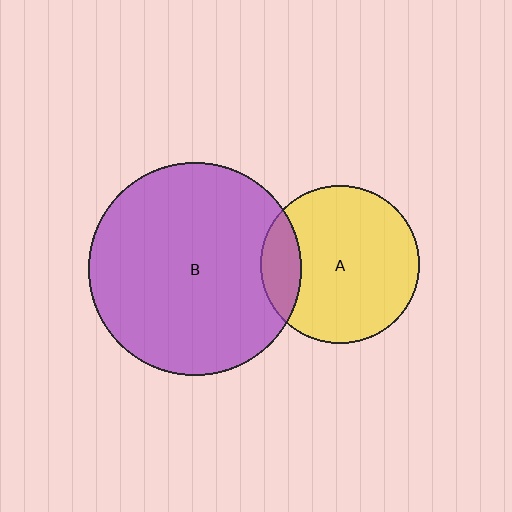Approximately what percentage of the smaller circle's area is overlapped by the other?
Approximately 15%.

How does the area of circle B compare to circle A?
Approximately 1.8 times.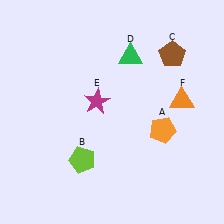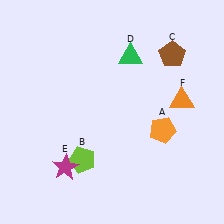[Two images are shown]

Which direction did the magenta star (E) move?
The magenta star (E) moved down.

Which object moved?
The magenta star (E) moved down.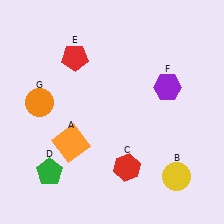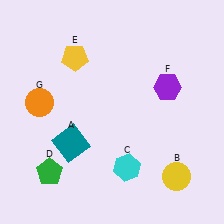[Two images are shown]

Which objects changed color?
A changed from orange to teal. C changed from red to cyan. E changed from red to yellow.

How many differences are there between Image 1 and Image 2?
There are 3 differences between the two images.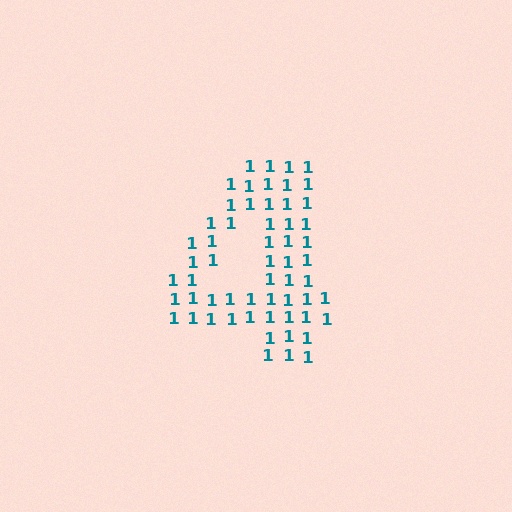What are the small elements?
The small elements are digit 1's.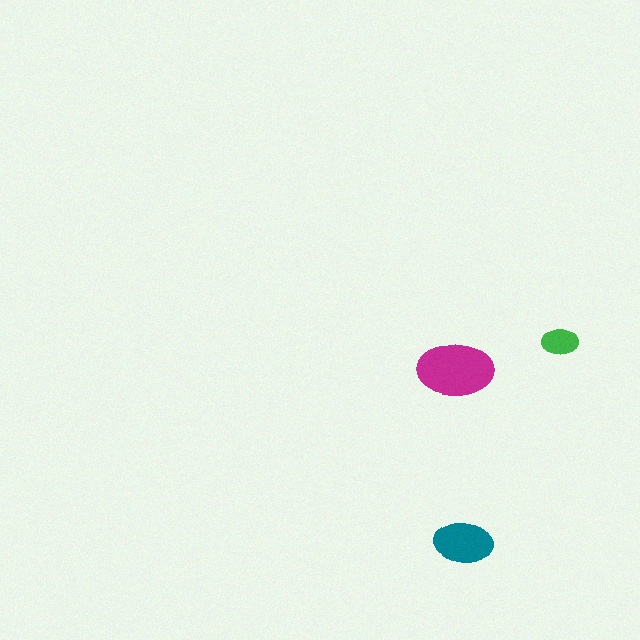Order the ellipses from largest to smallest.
the magenta one, the teal one, the green one.